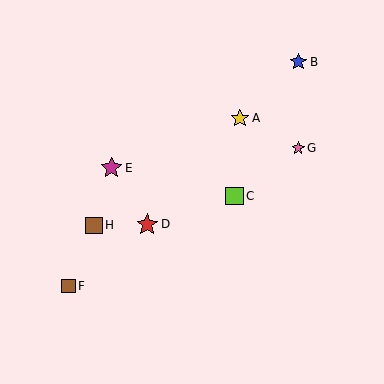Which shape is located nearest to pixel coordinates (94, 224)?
The brown square (labeled H) at (94, 225) is nearest to that location.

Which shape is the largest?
The red star (labeled D) is the largest.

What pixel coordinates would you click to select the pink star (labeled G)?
Click at (298, 148) to select the pink star G.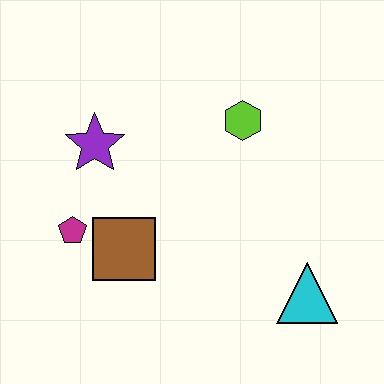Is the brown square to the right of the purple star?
Yes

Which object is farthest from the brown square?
The cyan triangle is farthest from the brown square.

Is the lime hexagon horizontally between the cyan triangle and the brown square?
Yes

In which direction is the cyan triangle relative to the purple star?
The cyan triangle is to the right of the purple star.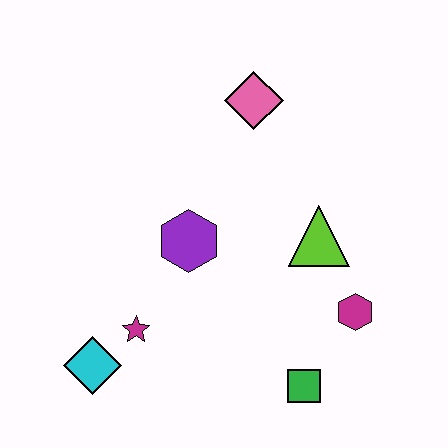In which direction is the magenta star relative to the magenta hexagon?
The magenta star is to the left of the magenta hexagon.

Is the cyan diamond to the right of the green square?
No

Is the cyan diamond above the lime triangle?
No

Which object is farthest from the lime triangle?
The cyan diamond is farthest from the lime triangle.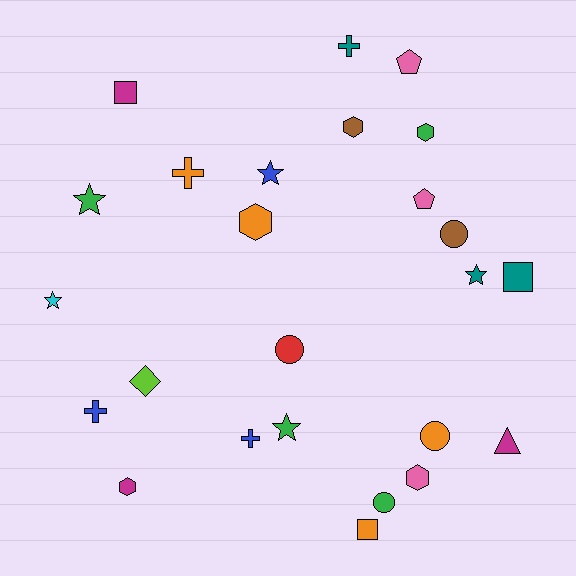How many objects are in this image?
There are 25 objects.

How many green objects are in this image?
There are 4 green objects.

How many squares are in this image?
There are 3 squares.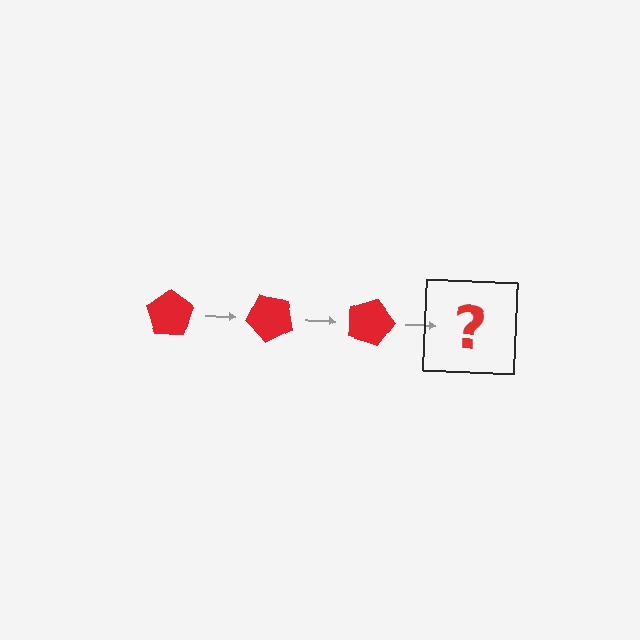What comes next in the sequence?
The next element should be a red pentagon rotated 135 degrees.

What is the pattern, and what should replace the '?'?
The pattern is that the pentagon rotates 45 degrees each step. The '?' should be a red pentagon rotated 135 degrees.